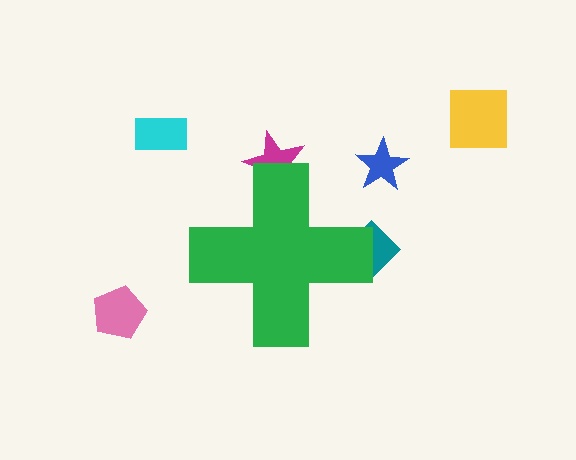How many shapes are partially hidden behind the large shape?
2 shapes are partially hidden.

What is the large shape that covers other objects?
A green cross.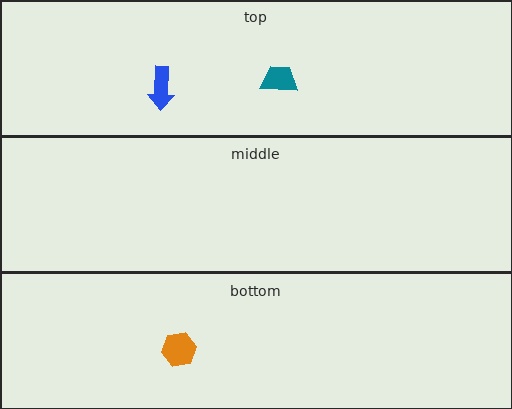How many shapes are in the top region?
2.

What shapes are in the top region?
The teal trapezoid, the blue arrow.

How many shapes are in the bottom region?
1.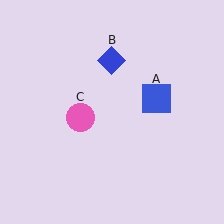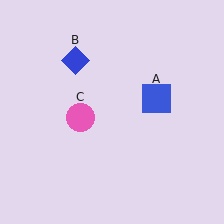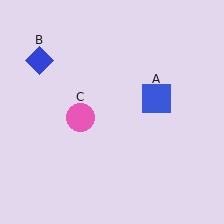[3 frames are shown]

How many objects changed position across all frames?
1 object changed position: blue diamond (object B).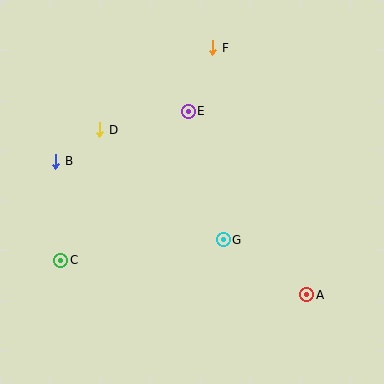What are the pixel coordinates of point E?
Point E is at (188, 111).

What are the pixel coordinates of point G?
Point G is at (223, 240).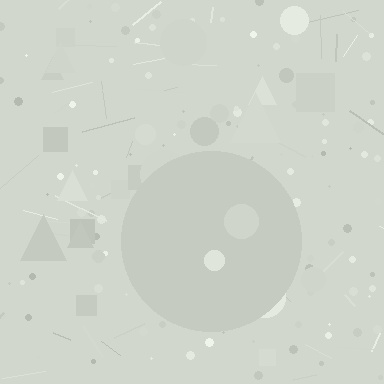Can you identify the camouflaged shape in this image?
The camouflaged shape is a circle.